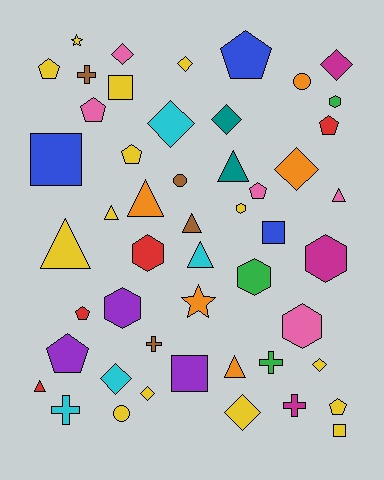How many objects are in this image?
There are 50 objects.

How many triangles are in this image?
There are 9 triangles.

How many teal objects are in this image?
There are 2 teal objects.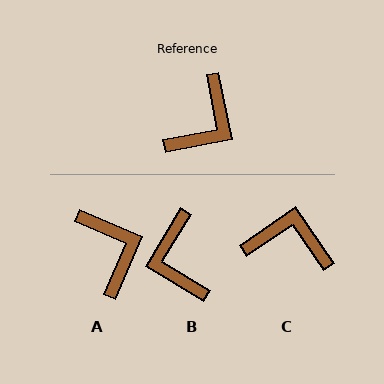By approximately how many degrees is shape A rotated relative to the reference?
Approximately 56 degrees counter-clockwise.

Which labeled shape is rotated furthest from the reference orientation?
B, about 132 degrees away.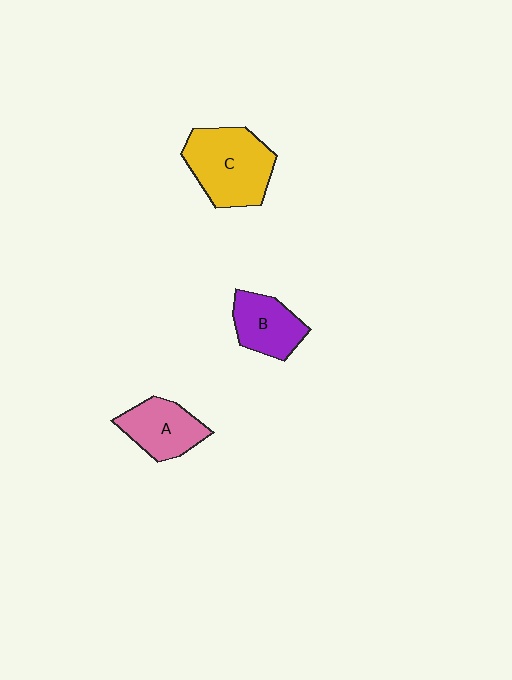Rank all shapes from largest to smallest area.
From largest to smallest: C (yellow), A (pink), B (purple).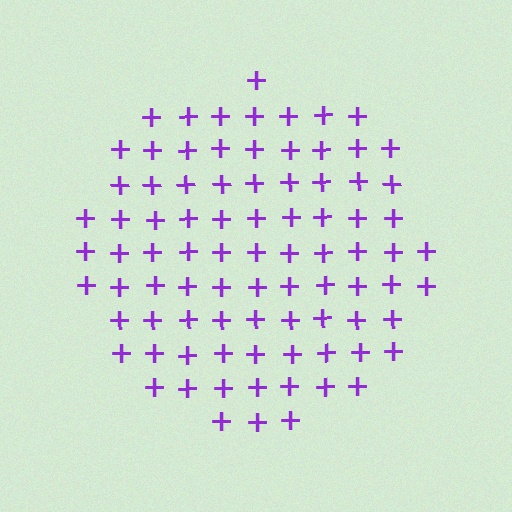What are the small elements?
The small elements are plus signs.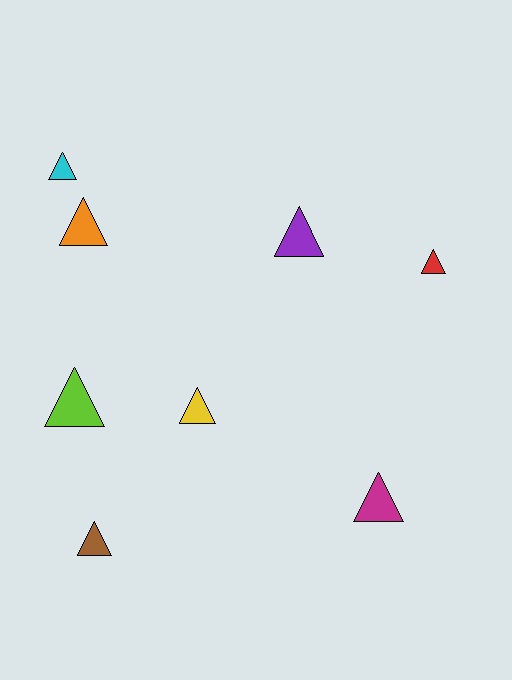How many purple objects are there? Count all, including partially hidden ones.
There is 1 purple object.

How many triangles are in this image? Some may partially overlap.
There are 8 triangles.